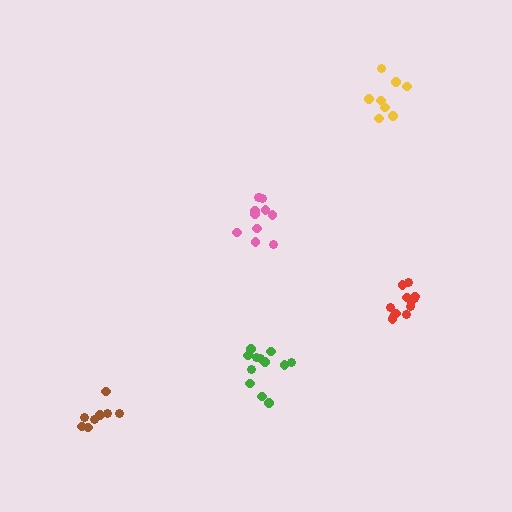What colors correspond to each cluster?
The clusters are colored: brown, red, green, pink, yellow.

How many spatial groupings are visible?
There are 5 spatial groupings.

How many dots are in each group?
Group 1: 8 dots, Group 2: 12 dots, Group 3: 12 dots, Group 4: 11 dots, Group 5: 8 dots (51 total).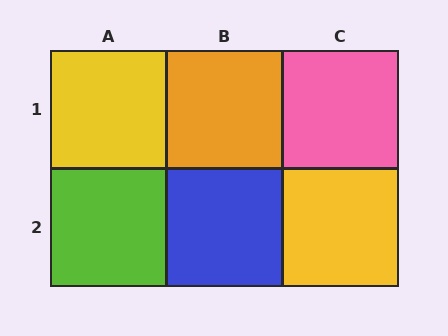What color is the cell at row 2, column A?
Lime.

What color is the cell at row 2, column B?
Blue.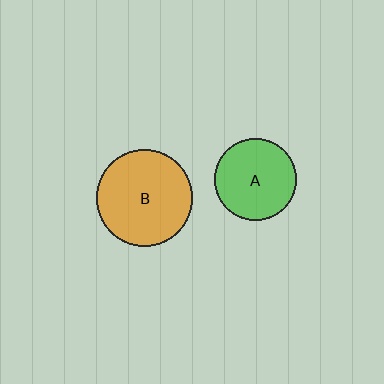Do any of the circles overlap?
No, none of the circles overlap.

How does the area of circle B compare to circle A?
Approximately 1.4 times.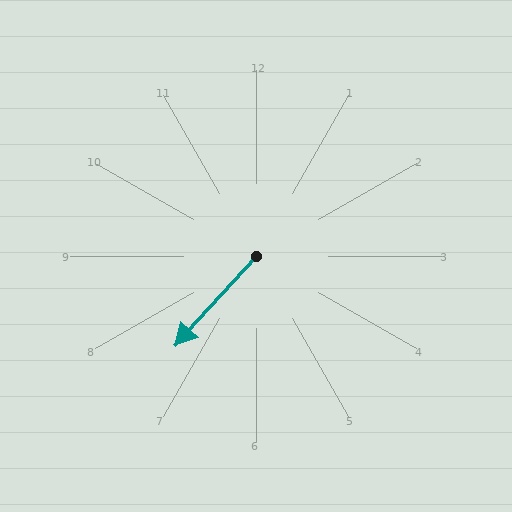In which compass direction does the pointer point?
Southwest.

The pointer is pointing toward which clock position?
Roughly 7 o'clock.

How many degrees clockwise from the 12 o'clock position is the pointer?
Approximately 222 degrees.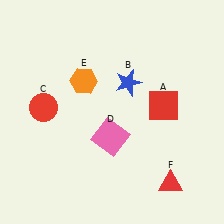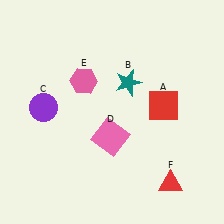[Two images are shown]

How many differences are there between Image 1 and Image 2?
There are 3 differences between the two images.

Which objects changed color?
B changed from blue to teal. C changed from red to purple. E changed from orange to pink.